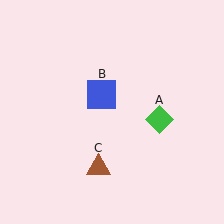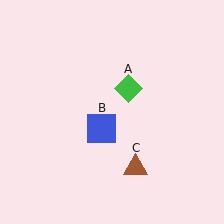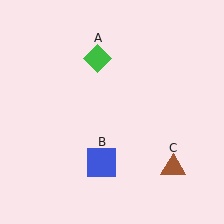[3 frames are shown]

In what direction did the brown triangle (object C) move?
The brown triangle (object C) moved right.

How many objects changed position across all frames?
3 objects changed position: green diamond (object A), blue square (object B), brown triangle (object C).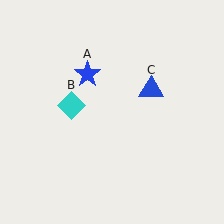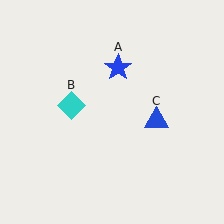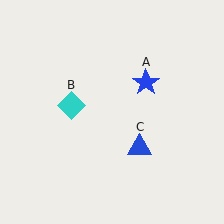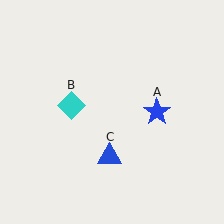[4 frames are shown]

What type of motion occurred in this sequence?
The blue star (object A), blue triangle (object C) rotated clockwise around the center of the scene.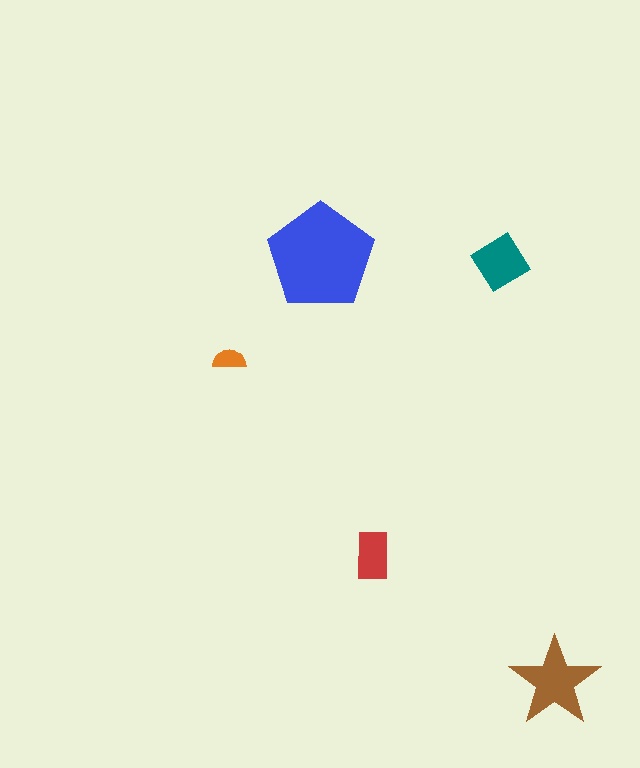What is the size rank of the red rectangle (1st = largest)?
4th.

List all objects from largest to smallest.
The blue pentagon, the brown star, the teal diamond, the red rectangle, the orange semicircle.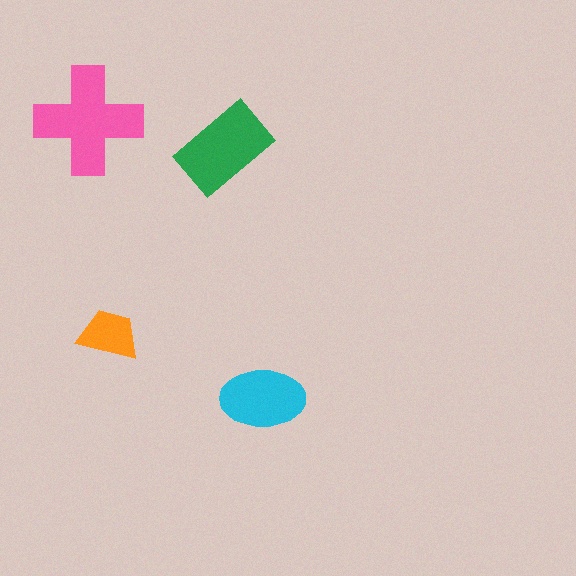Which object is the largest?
The pink cross.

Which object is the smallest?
The orange trapezoid.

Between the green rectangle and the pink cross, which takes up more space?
The pink cross.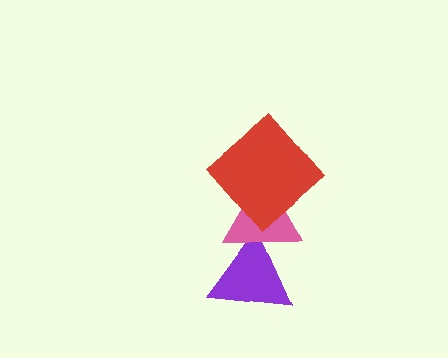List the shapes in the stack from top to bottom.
From top to bottom: the red diamond, the pink triangle, the purple triangle.